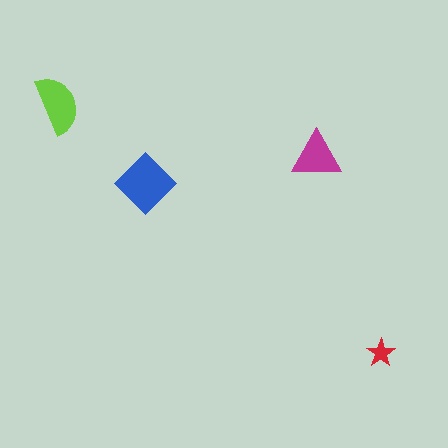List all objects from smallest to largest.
The red star, the magenta triangle, the lime semicircle, the blue diamond.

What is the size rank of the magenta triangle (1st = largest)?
3rd.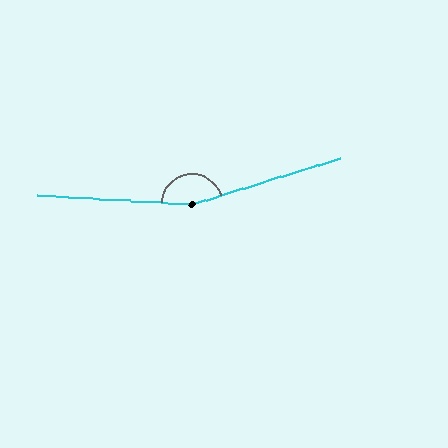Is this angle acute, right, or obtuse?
It is obtuse.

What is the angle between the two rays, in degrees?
Approximately 159 degrees.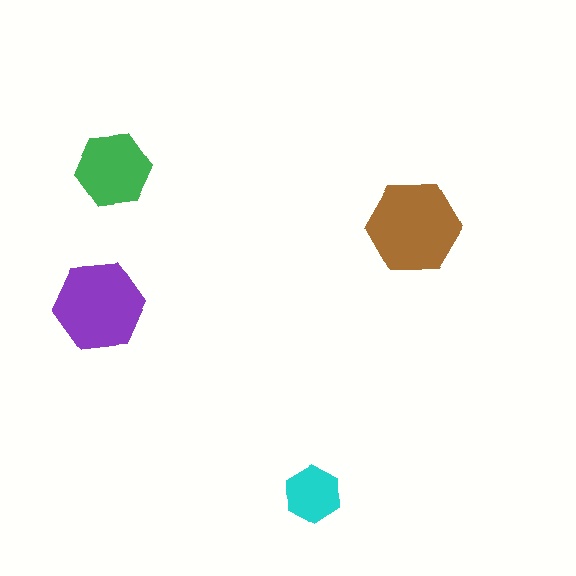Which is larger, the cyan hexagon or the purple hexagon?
The purple one.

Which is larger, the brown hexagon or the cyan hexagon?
The brown one.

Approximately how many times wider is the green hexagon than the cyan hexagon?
About 1.5 times wider.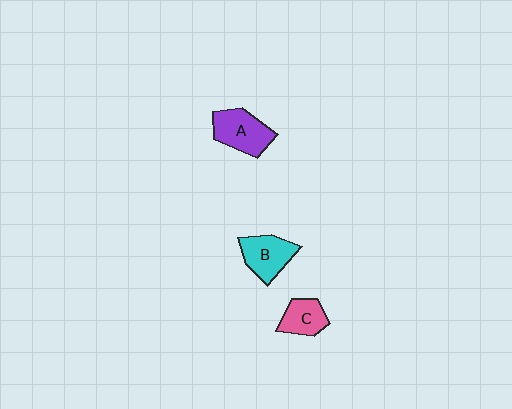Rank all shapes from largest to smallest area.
From largest to smallest: A (purple), B (cyan), C (pink).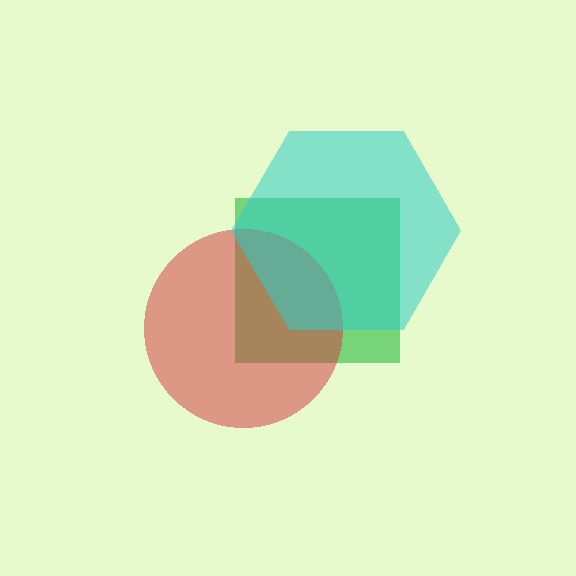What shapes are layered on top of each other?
The layered shapes are: a green square, a red circle, a cyan hexagon.